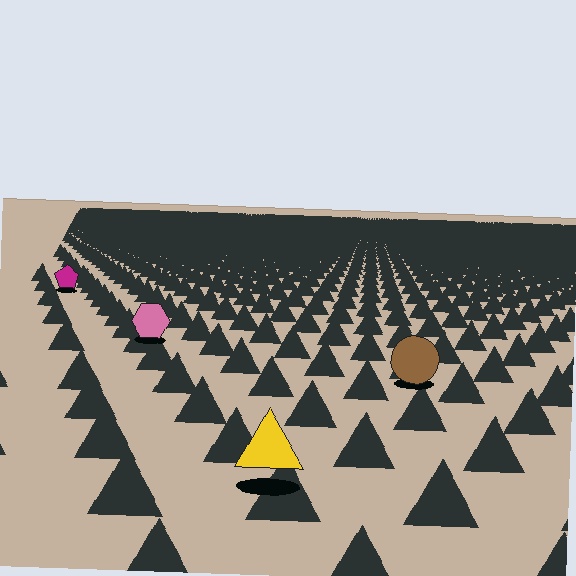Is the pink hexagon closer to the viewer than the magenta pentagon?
Yes. The pink hexagon is closer — you can tell from the texture gradient: the ground texture is coarser near it.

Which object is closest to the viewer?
The yellow triangle is closest. The texture marks near it are larger and more spread out.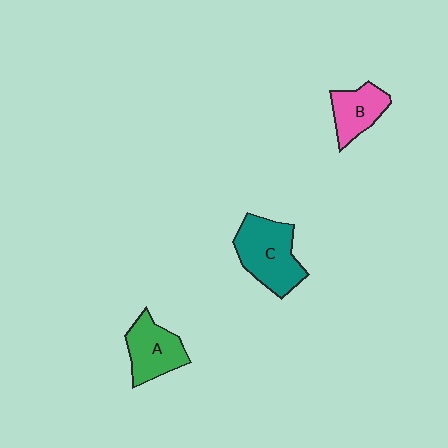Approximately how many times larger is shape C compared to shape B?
Approximately 1.6 times.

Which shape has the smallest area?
Shape B (pink).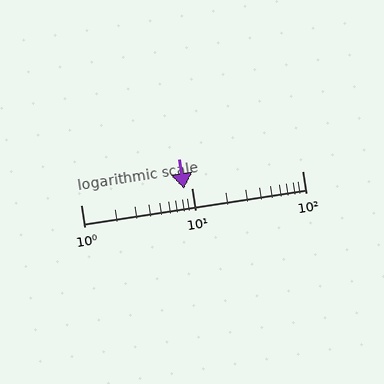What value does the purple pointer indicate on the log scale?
The pointer indicates approximately 8.6.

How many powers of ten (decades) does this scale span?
The scale spans 2 decades, from 1 to 100.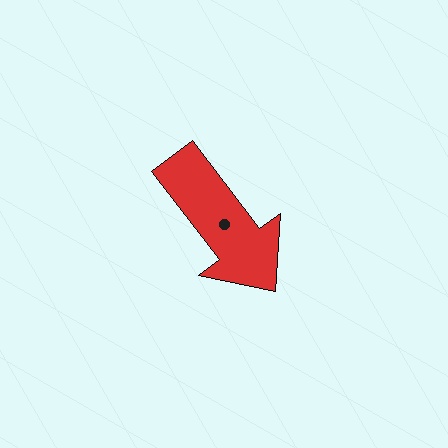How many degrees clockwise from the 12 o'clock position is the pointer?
Approximately 143 degrees.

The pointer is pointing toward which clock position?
Roughly 5 o'clock.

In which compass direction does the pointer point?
Southeast.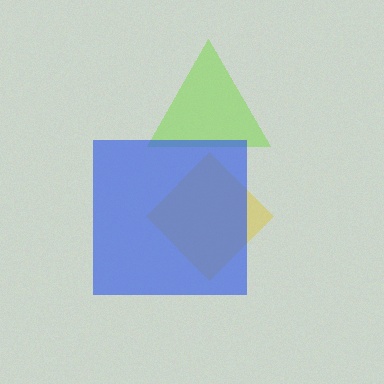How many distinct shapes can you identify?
There are 3 distinct shapes: a yellow diamond, a lime triangle, a blue square.